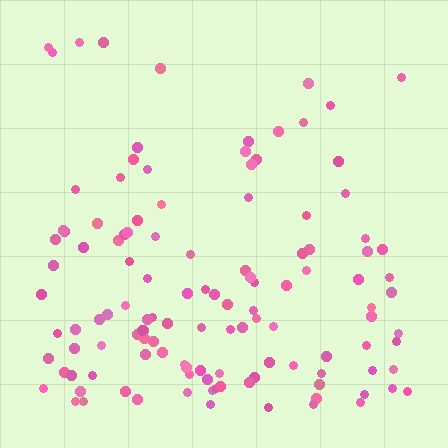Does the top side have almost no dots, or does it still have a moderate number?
Still a moderate number, just noticeably fewer than the bottom.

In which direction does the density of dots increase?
From top to bottom, with the bottom side densest.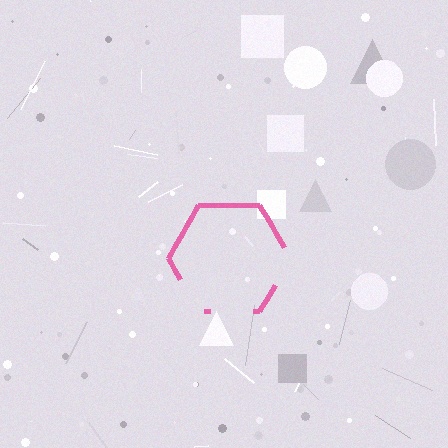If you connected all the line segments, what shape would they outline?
They would outline a hexagon.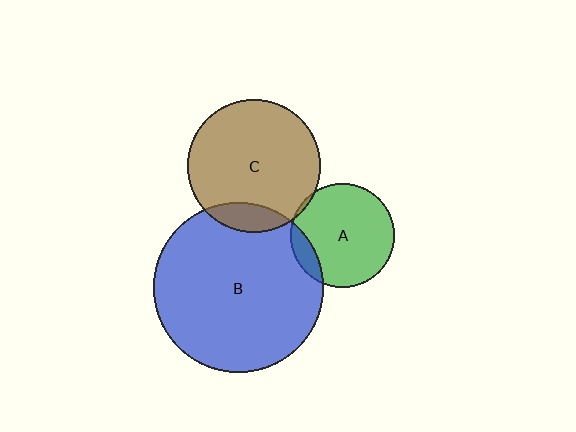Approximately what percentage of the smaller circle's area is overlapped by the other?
Approximately 15%.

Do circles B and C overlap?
Yes.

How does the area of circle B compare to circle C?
Approximately 1.6 times.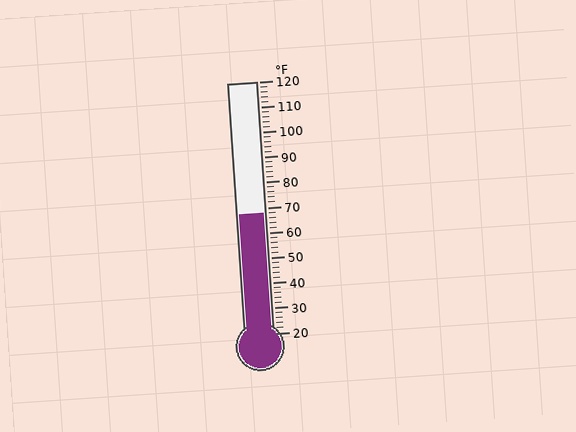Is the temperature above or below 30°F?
The temperature is above 30°F.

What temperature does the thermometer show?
The thermometer shows approximately 68°F.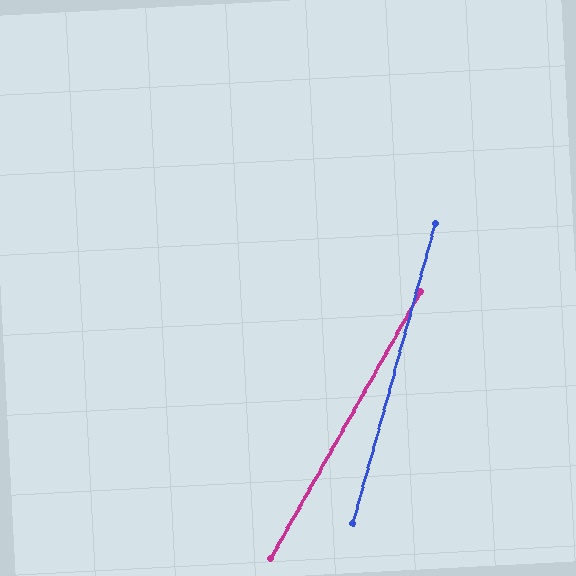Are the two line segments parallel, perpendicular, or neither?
Neither parallel nor perpendicular — they differ by about 14°.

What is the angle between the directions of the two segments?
Approximately 14 degrees.